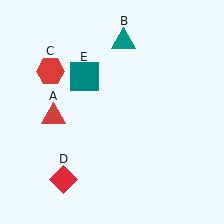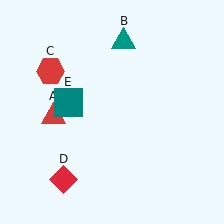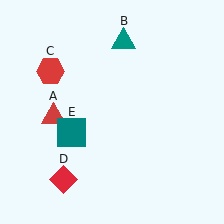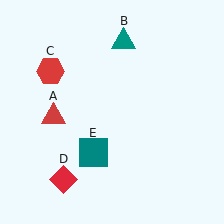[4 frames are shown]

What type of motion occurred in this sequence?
The teal square (object E) rotated counterclockwise around the center of the scene.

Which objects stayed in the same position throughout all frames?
Red triangle (object A) and teal triangle (object B) and red hexagon (object C) and red diamond (object D) remained stationary.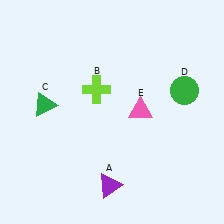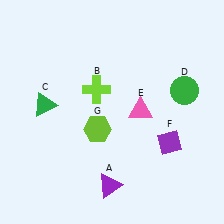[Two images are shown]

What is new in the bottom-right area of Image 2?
A purple diamond (F) was added in the bottom-right area of Image 2.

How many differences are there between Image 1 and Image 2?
There are 2 differences between the two images.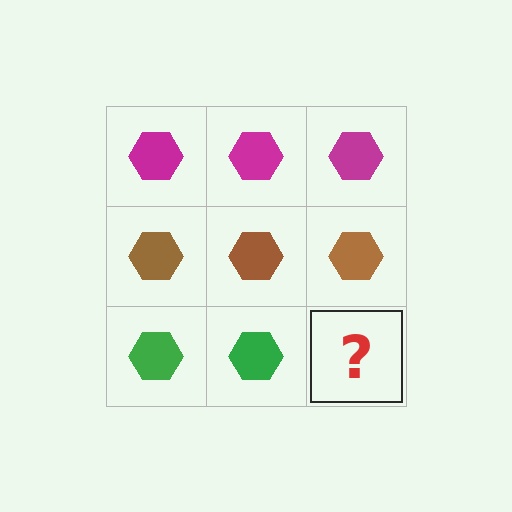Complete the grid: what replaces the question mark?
The question mark should be replaced with a green hexagon.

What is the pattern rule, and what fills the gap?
The rule is that each row has a consistent color. The gap should be filled with a green hexagon.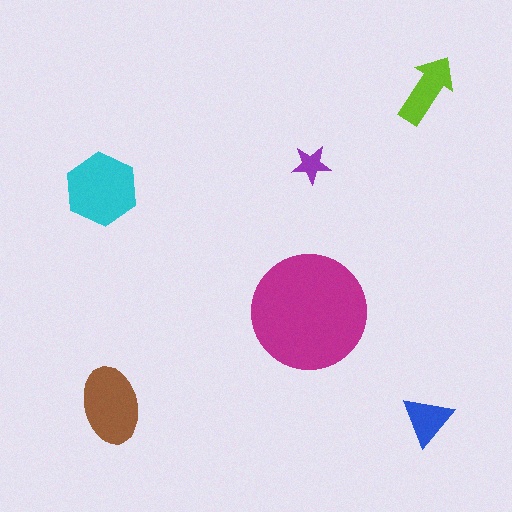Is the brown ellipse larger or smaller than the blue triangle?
Larger.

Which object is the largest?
The magenta circle.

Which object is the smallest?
The purple star.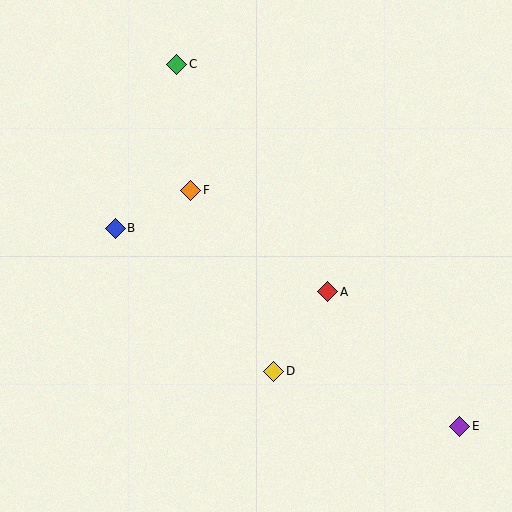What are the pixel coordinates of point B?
Point B is at (115, 228).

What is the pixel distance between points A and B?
The distance between A and B is 222 pixels.